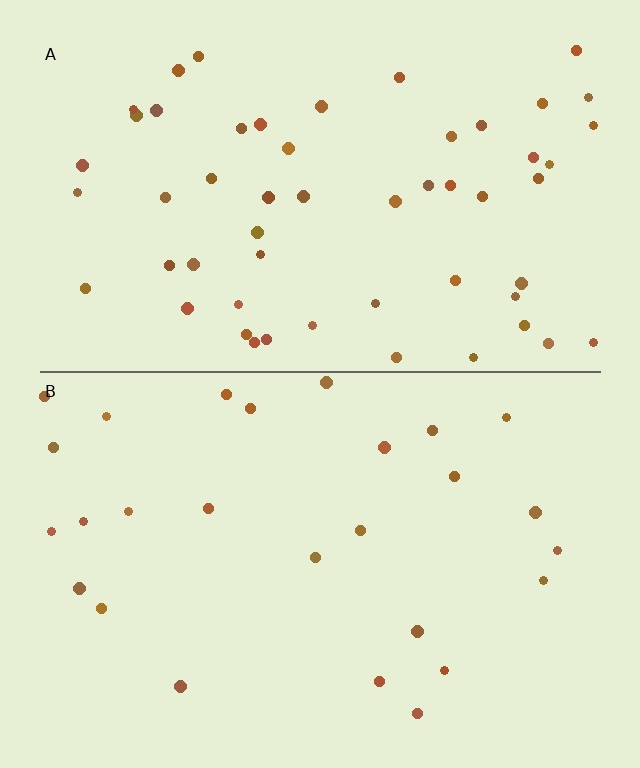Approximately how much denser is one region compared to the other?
Approximately 2.0× — region A over region B.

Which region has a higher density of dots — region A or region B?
A (the top).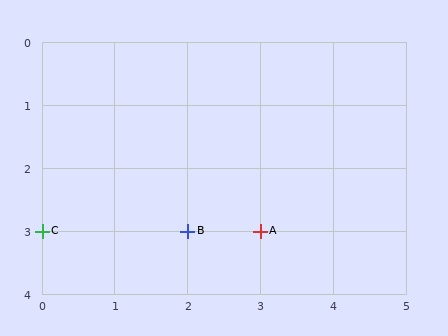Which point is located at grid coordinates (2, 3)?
Point B is at (2, 3).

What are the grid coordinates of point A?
Point A is at grid coordinates (3, 3).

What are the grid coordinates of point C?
Point C is at grid coordinates (0, 3).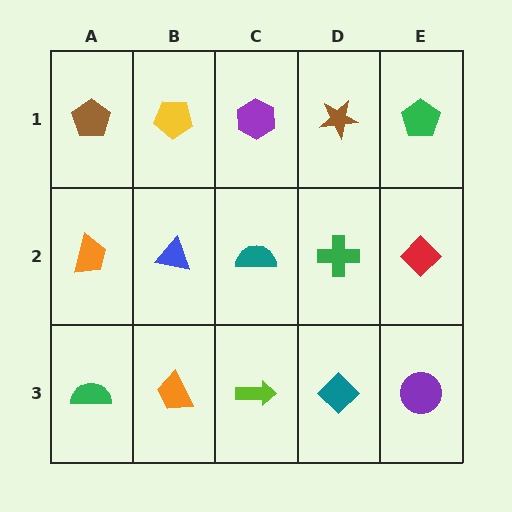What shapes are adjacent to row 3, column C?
A teal semicircle (row 2, column C), an orange trapezoid (row 3, column B), a teal diamond (row 3, column D).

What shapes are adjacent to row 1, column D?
A green cross (row 2, column D), a purple hexagon (row 1, column C), a green pentagon (row 1, column E).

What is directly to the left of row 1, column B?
A brown pentagon.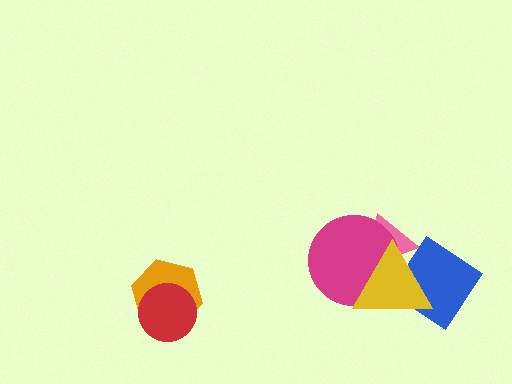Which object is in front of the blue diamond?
The yellow triangle is in front of the blue diamond.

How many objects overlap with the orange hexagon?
1 object overlaps with the orange hexagon.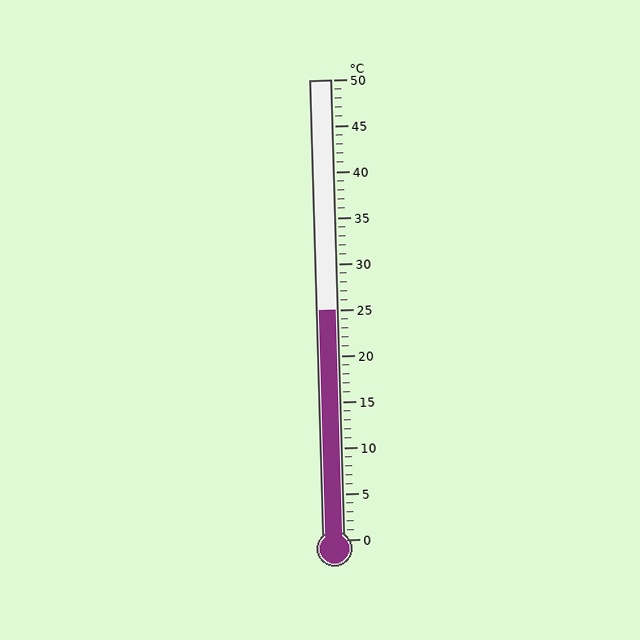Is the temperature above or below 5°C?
The temperature is above 5°C.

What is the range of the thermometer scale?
The thermometer scale ranges from 0°C to 50°C.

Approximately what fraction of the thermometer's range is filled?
The thermometer is filled to approximately 50% of its range.